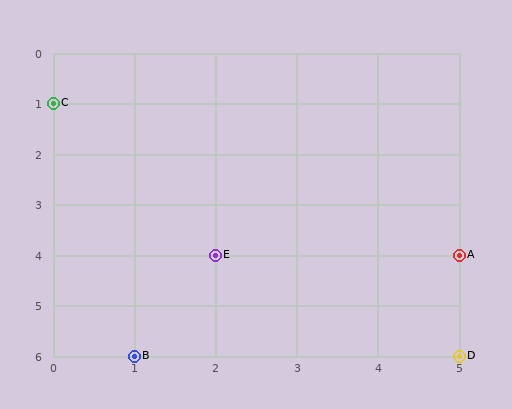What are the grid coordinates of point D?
Point D is at grid coordinates (5, 6).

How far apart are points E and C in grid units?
Points E and C are 2 columns and 3 rows apart (about 3.6 grid units diagonally).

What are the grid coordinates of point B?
Point B is at grid coordinates (1, 6).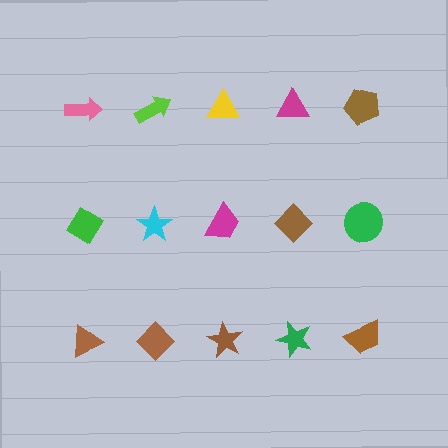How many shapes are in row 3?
5 shapes.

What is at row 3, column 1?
A brown triangle.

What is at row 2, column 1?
A green diamond.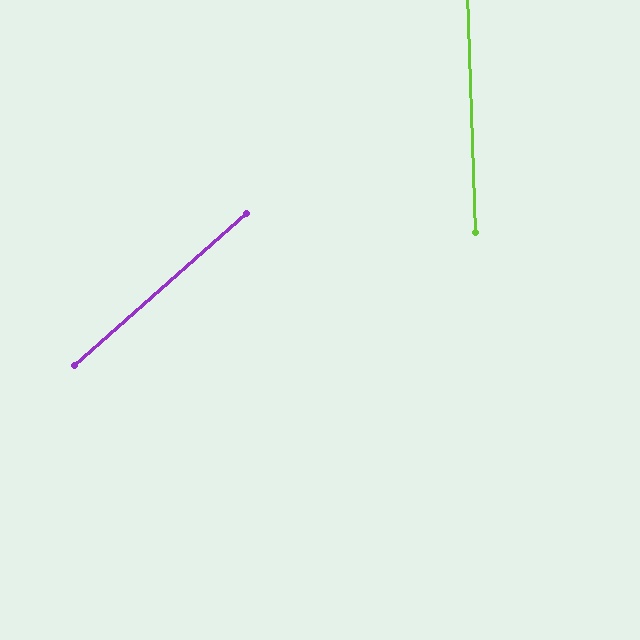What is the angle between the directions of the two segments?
Approximately 51 degrees.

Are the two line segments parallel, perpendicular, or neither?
Neither parallel nor perpendicular — they differ by about 51°.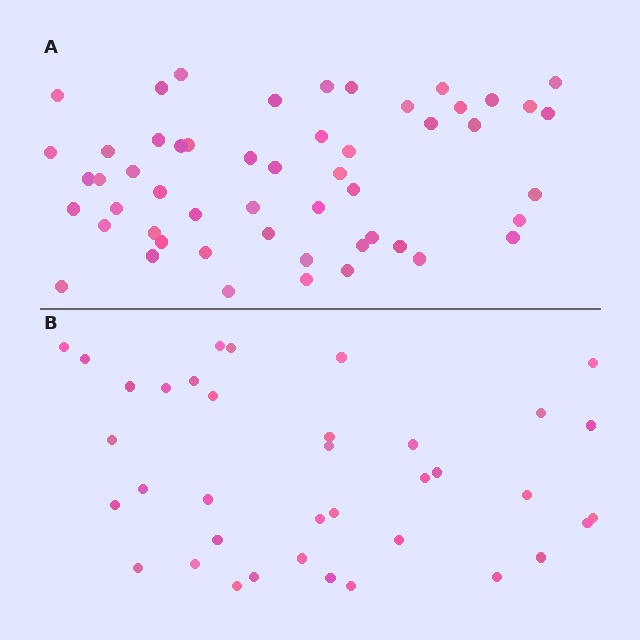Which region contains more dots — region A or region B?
Region A (the top region) has more dots.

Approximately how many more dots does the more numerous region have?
Region A has approximately 15 more dots than region B.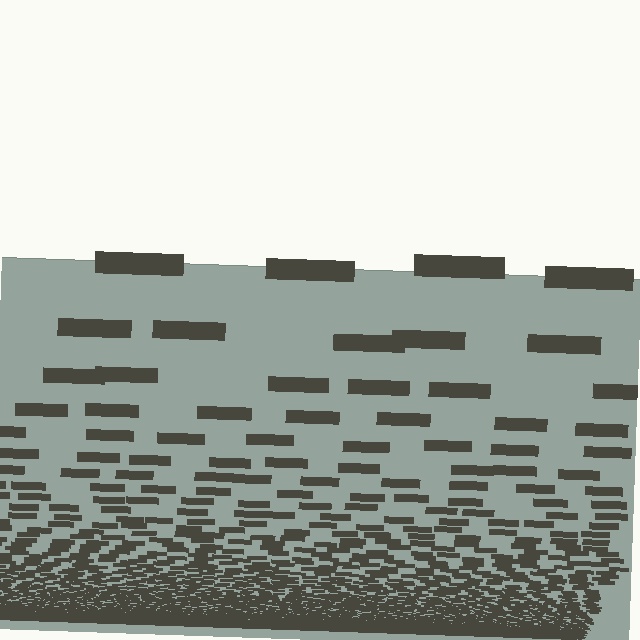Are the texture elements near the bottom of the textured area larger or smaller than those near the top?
Smaller. The gradient is inverted — elements near the bottom are smaller and denser.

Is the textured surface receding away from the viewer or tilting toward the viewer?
The surface appears to tilt toward the viewer. Texture elements get larger and sparser toward the top.